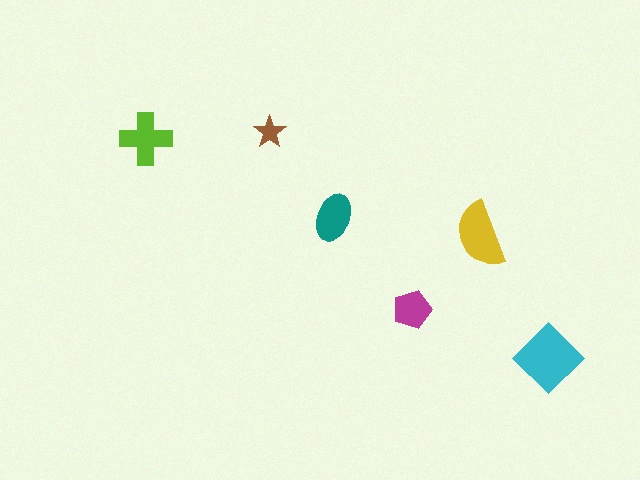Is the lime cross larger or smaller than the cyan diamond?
Smaller.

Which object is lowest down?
The cyan diamond is bottommost.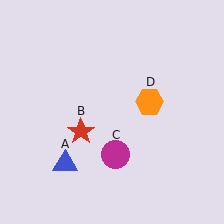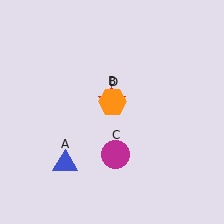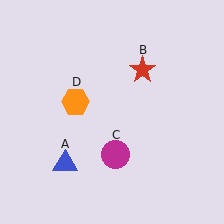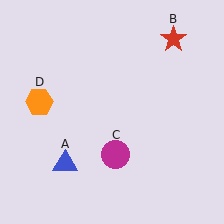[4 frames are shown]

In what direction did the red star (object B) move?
The red star (object B) moved up and to the right.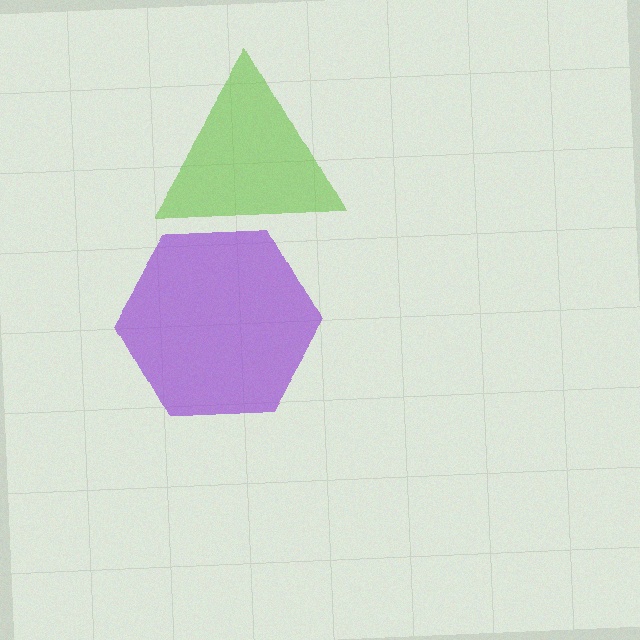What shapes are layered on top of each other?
The layered shapes are: a lime triangle, a purple hexagon.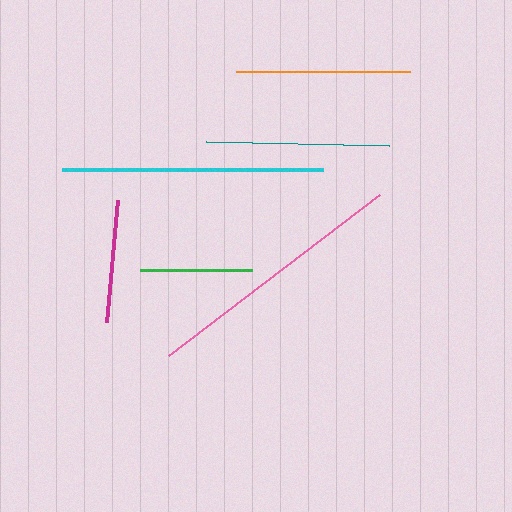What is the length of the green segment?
The green segment is approximately 112 pixels long.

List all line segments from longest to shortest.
From longest to shortest: pink, cyan, teal, orange, magenta, green.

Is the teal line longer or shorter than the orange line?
The teal line is longer than the orange line.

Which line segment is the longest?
The pink line is the longest at approximately 265 pixels.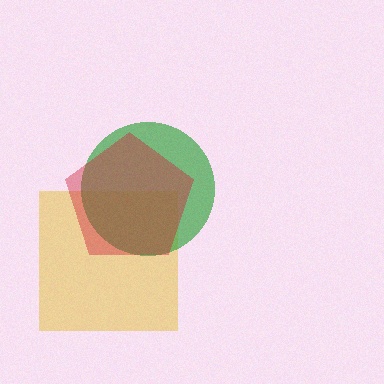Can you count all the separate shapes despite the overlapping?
Yes, there are 3 separate shapes.